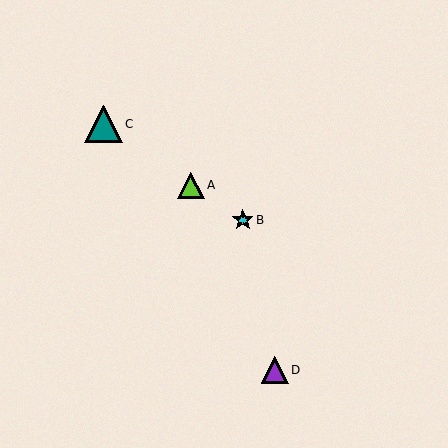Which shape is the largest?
The teal triangle (labeled C) is the largest.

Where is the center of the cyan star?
The center of the cyan star is at (243, 220).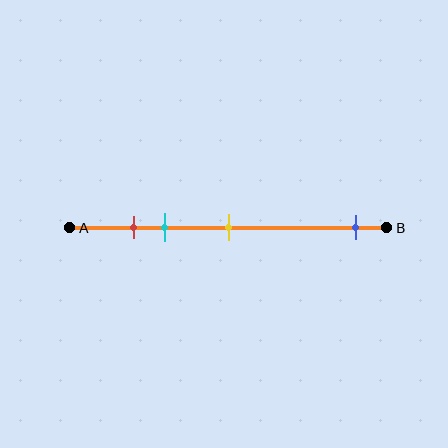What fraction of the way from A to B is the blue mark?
The blue mark is approximately 90% (0.9) of the way from A to B.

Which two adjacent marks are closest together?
The red and cyan marks are the closest adjacent pair.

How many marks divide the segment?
There are 4 marks dividing the segment.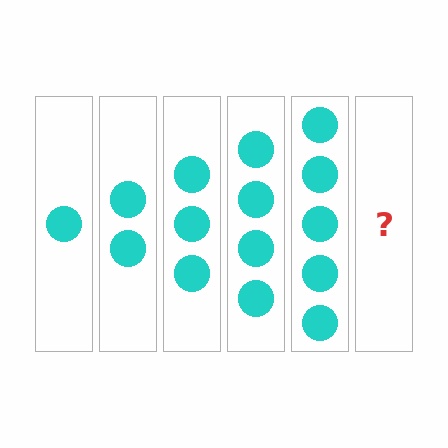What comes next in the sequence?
The next element should be 6 circles.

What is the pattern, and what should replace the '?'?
The pattern is that each step adds one more circle. The '?' should be 6 circles.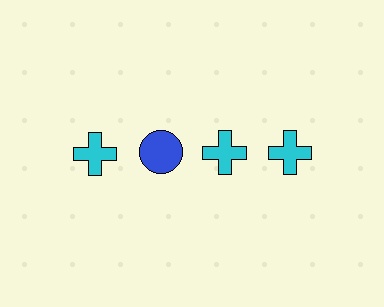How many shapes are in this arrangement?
There are 4 shapes arranged in a grid pattern.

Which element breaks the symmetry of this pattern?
The blue circle in the top row, second from left column breaks the symmetry. All other shapes are cyan crosses.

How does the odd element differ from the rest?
It differs in both color (blue instead of cyan) and shape (circle instead of cross).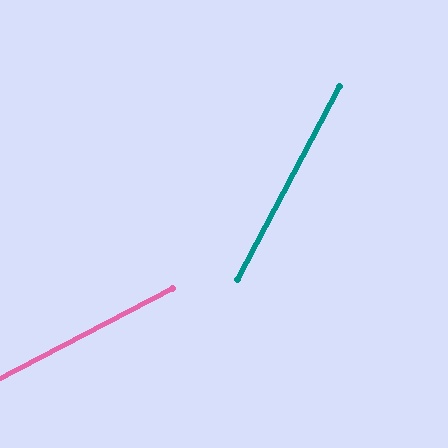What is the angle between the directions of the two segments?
Approximately 35 degrees.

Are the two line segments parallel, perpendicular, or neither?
Neither parallel nor perpendicular — they differ by about 35°.